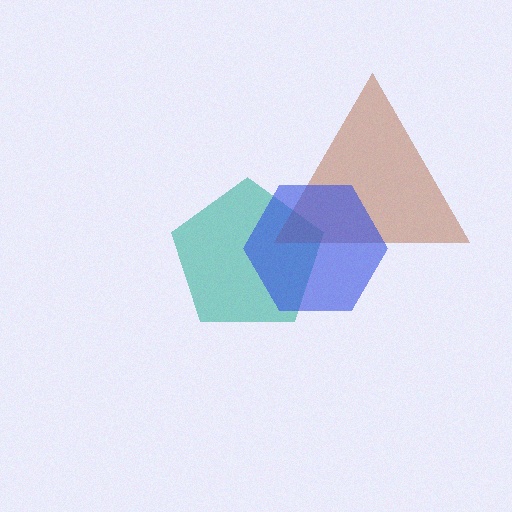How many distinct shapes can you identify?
There are 3 distinct shapes: a teal pentagon, a brown triangle, a blue hexagon.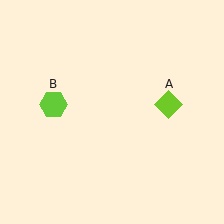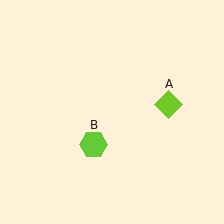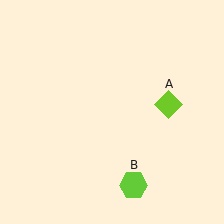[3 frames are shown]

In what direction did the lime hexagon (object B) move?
The lime hexagon (object B) moved down and to the right.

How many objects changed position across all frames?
1 object changed position: lime hexagon (object B).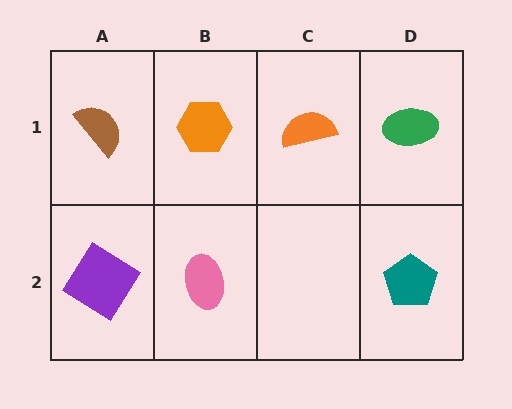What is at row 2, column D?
A teal pentagon.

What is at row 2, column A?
A purple diamond.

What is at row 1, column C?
An orange semicircle.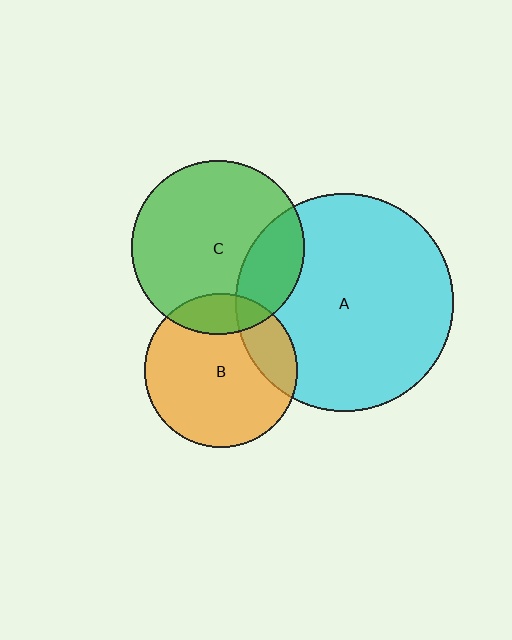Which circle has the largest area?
Circle A (cyan).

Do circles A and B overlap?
Yes.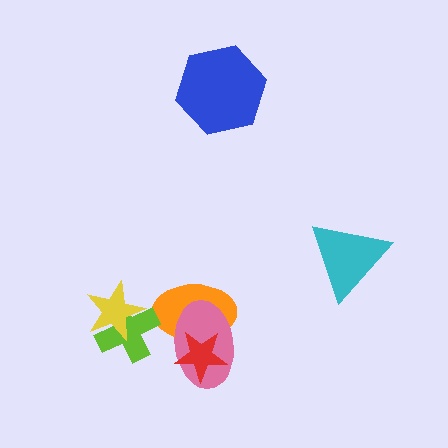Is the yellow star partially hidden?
No, no other shape covers it.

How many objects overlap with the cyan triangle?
0 objects overlap with the cyan triangle.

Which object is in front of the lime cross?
The yellow star is in front of the lime cross.